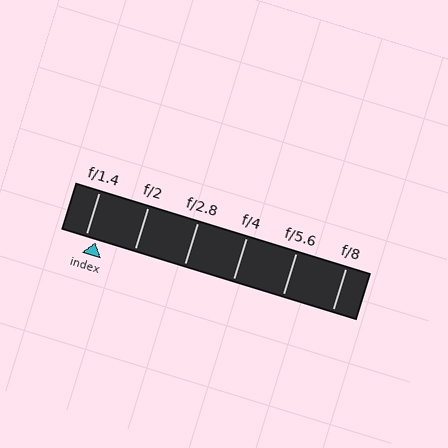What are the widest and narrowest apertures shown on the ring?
The widest aperture shown is f/1.4 and the narrowest is f/8.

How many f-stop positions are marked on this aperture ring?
There are 6 f-stop positions marked.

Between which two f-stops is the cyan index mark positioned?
The index mark is between f/1.4 and f/2.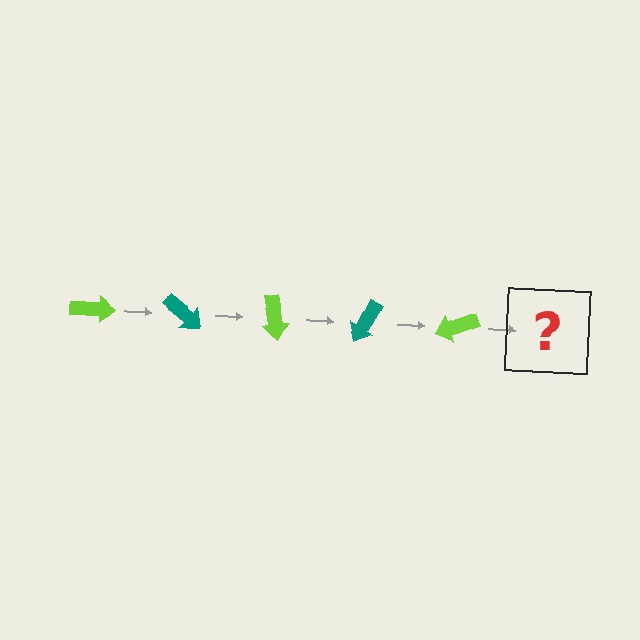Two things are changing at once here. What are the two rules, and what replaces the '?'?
The two rules are that it rotates 40 degrees each step and the color cycles through lime and teal. The '?' should be a teal arrow, rotated 200 degrees from the start.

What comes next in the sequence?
The next element should be a teal arrow, rotated 200 degrees from the start.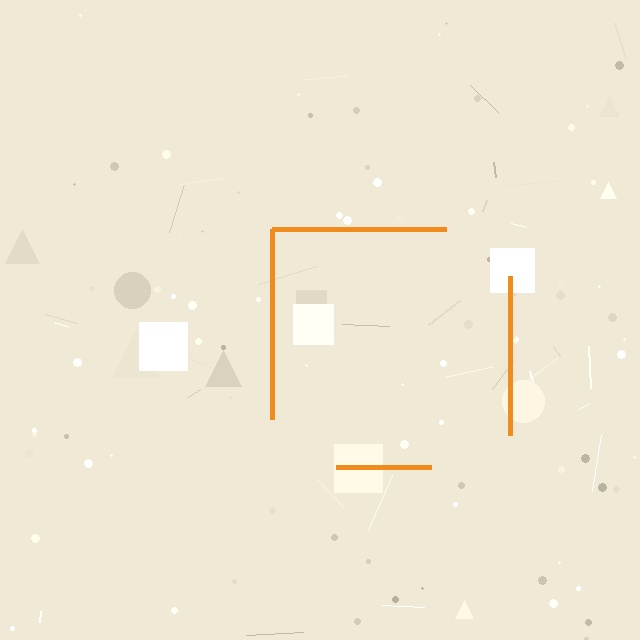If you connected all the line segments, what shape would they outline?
They would outline a square.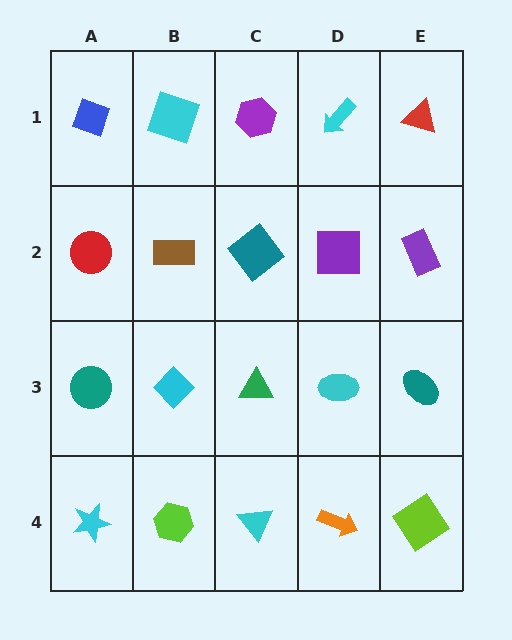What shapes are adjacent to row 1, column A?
A red circle (row 2, column A), a cyan square (row 1, column B).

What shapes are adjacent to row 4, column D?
A cyan ellipse (row 3, column D), a cyan triangle (row 4, column C), a lime diamond (row 4, column E).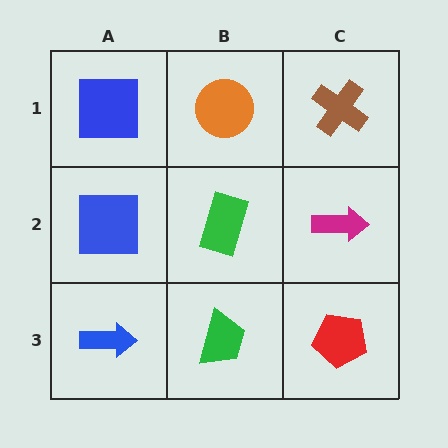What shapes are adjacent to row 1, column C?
A magenta arrow (row 2, column C), an orange circle (row 1, column B).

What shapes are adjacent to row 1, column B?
A green rectangle (row 2, column B), a blue square (row 1, column A), a brown cross (row 1, column C).